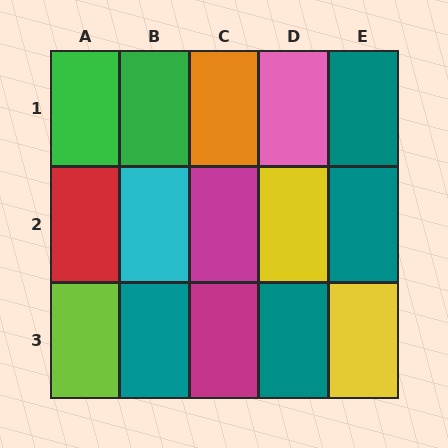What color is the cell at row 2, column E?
Teal.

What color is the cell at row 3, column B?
Teal.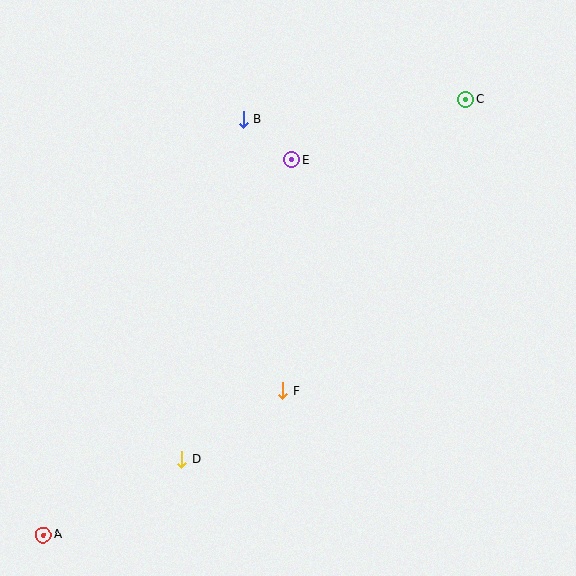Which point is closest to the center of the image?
Point F at (283, 391) is closest to the center.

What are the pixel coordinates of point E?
Point E is at (292, 160).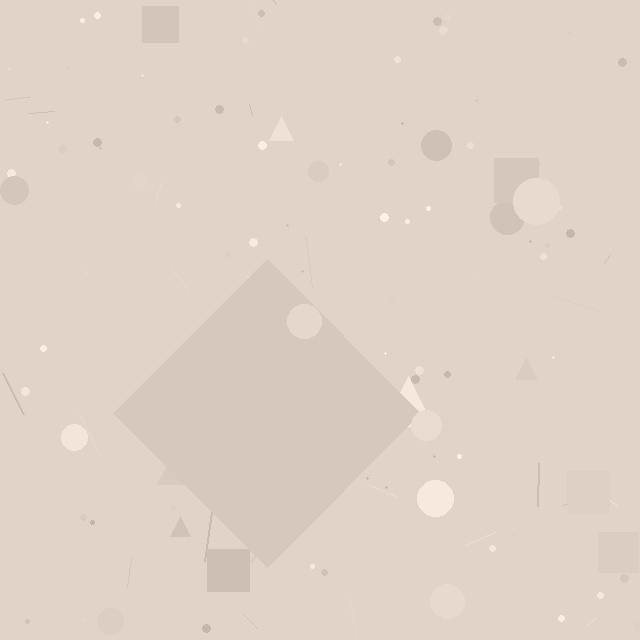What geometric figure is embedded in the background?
A diamond is embedded in the background.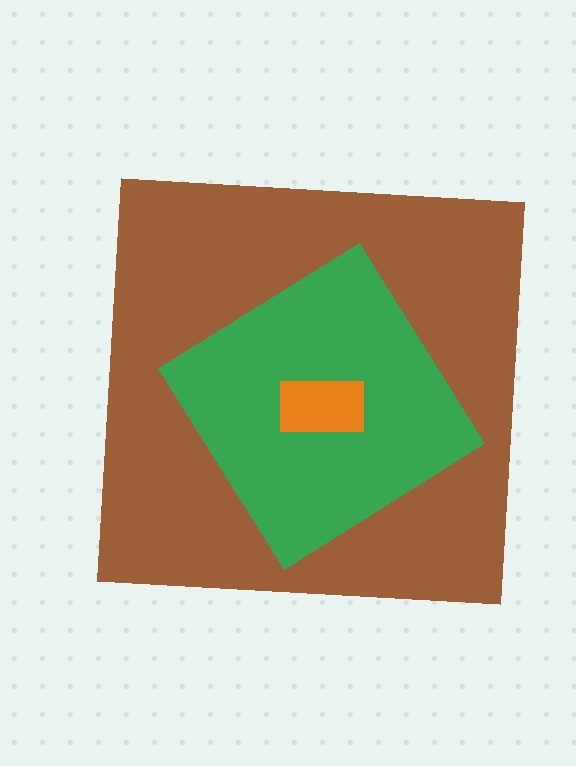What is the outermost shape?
The brown square.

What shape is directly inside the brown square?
The green diamond.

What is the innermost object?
The orange rectangle.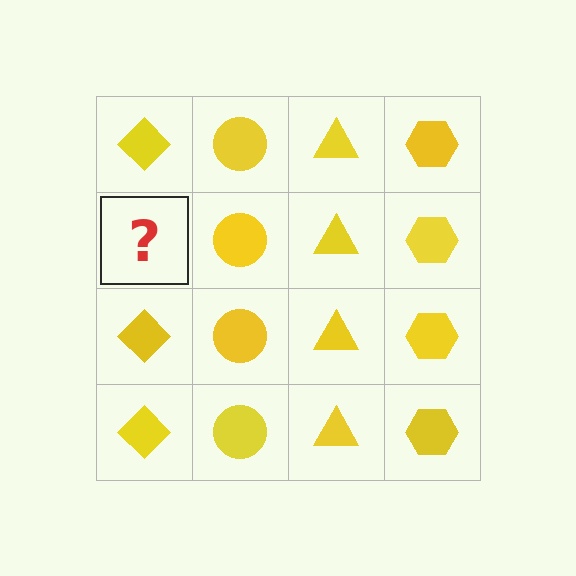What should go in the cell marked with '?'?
The missing cell should contain a yellow diamond.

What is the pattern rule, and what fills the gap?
The rule is that each column has a consistent shape. The gap should be filled with a yellow diamond.